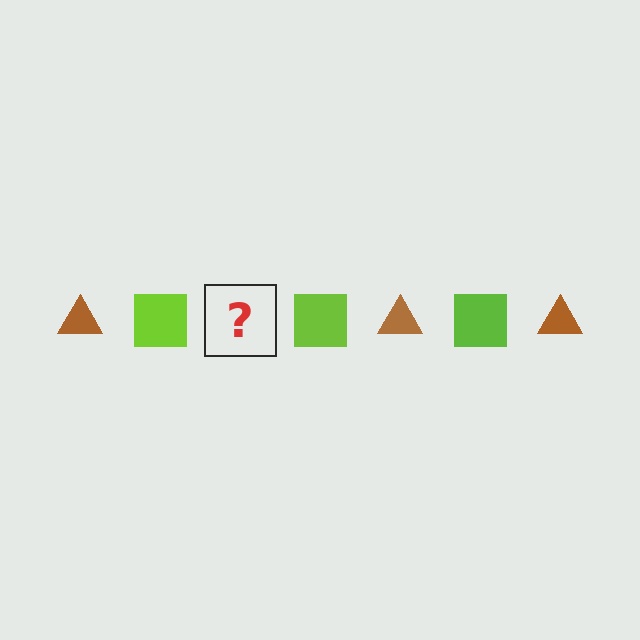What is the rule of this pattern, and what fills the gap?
The rule is that the pattern alternates between brown triangle and lime square. The gap should be filled with a brown triangle.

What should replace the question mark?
The question mark should be replaced with a brown triangle.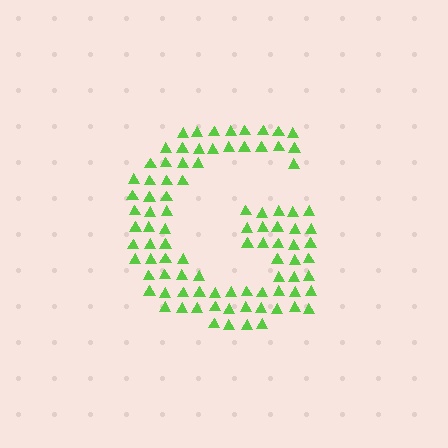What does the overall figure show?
The overall figure shows the letter G.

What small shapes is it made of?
It is made of small triangles.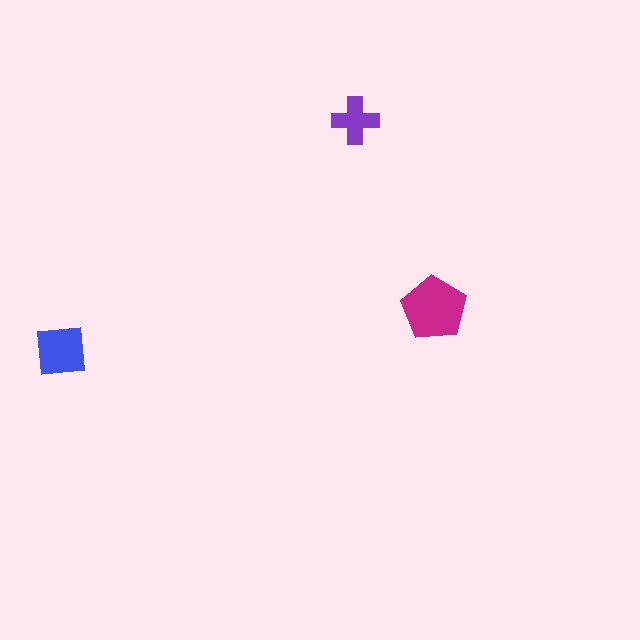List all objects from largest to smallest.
The magenta pentagon, the blue square, the purple cross.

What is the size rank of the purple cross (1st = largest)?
3rd.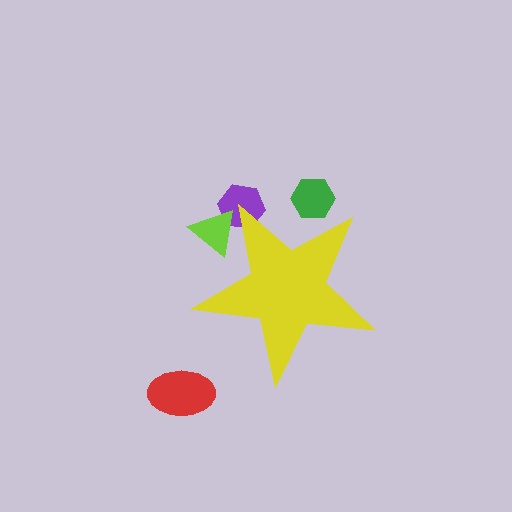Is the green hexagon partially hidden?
Yes, the green hexagon is partially hidden behind the yellow star.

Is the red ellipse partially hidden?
No, the red ellipse is fully visible.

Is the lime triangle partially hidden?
Yes, the lime triangle is partially hidden behind the yellow star.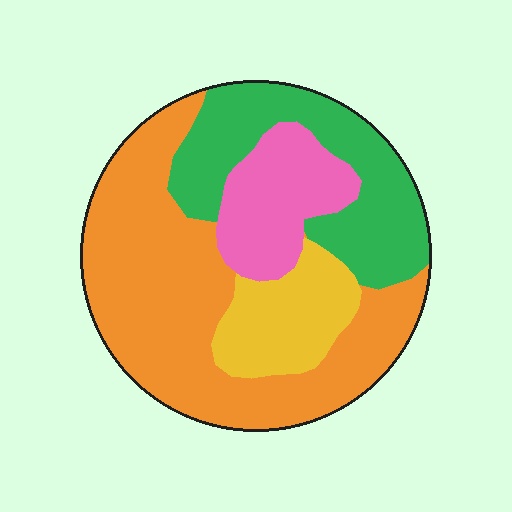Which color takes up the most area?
Orange, at roughly 45%.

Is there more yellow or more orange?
Orange.